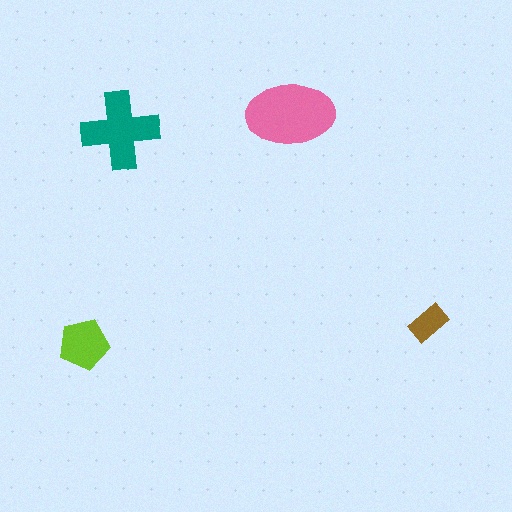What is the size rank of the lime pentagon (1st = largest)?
3rd.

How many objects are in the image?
There are 4 objects in the image.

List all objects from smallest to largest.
The brown rectangle, the lime pentagon, the teal cross, the pink ellipse.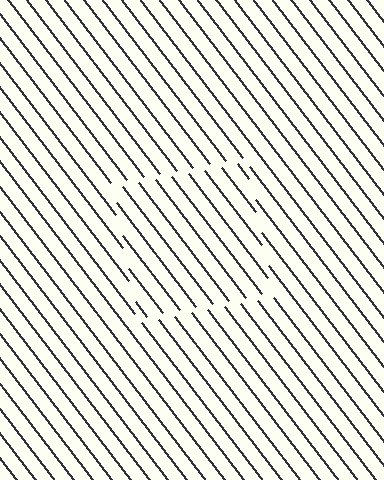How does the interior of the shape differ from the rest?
The interior of the shape contains the same grating, shifted by half a period — the contour is defined by the phase discontinuity where line-ends from the inner and outer gratings abut.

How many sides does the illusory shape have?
4 sides — the line-ends trace a square.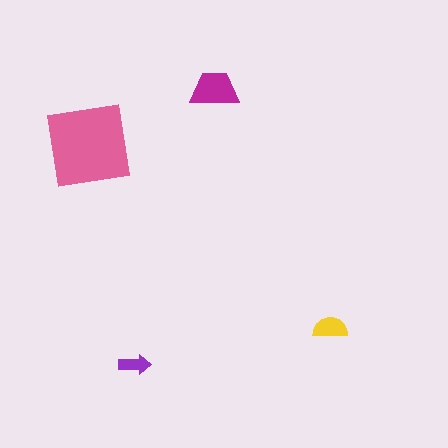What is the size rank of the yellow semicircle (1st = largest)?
3rd.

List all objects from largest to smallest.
The pink square, the magenta trapezoid, the yellow semicircle, the purple arrow.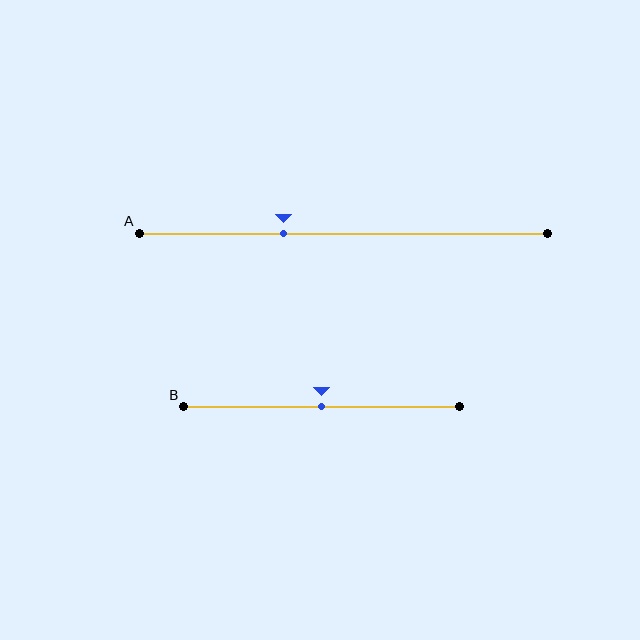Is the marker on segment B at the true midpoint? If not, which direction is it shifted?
Yes, the marker on segment B is at the true midpoint.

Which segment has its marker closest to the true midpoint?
Segment B has its marker closest to the true midpoint.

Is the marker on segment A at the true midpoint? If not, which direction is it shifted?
No, the marker on segment A is shifted to the left by about 15% of the segment length.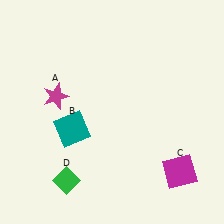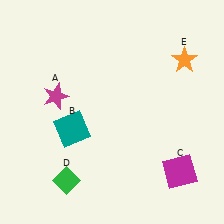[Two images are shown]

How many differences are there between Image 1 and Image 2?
There is 1 difference between the two images.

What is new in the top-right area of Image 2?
An orange star (E) was added in the top-right area of Image 2.